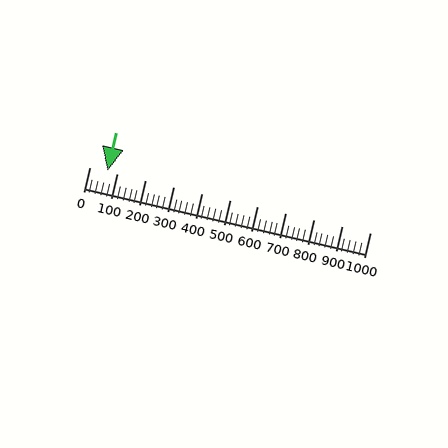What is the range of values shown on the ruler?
The ruler shows values from 0 to 1000.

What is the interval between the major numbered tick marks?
The major tick marks are spaced 100 units apart.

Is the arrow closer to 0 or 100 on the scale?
The arrow is closer to 100.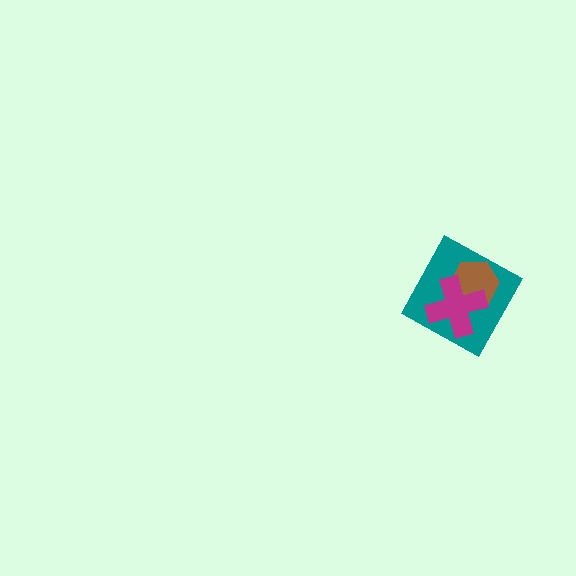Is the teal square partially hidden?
Yes, it is partially covered by another shape.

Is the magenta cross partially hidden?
No, no other shape covers it.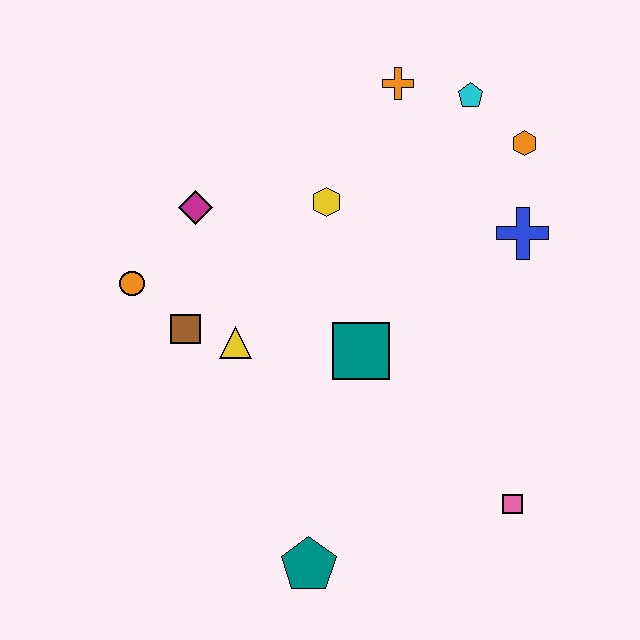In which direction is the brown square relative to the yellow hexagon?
The brown square is to the left of the yellow hexagon.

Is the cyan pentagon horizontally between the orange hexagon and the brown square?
Yes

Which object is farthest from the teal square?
The cyan pentagon is farthest from the teal square.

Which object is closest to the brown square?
The yellow triangle is closest to the brown square.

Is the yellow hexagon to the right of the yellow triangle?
Yes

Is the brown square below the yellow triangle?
No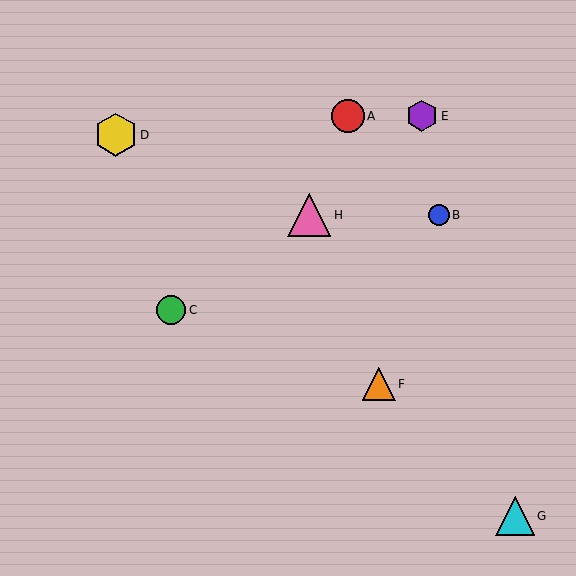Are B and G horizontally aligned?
No, B is at y≈215 and G is at y≈516.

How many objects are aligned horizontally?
2 objects (B, H) are aligned horizontally.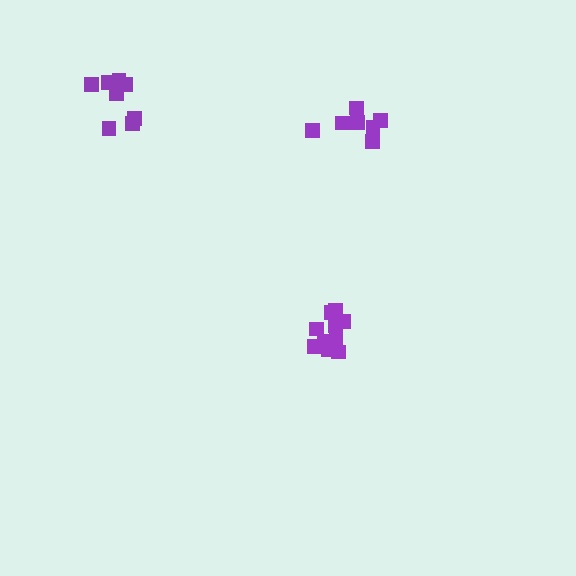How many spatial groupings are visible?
There are 3 spatial groupings.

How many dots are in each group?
Group 1: 10 dots, Group 2: 8 dots, Group 3: 8 dots (26 total).